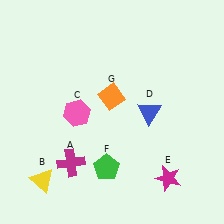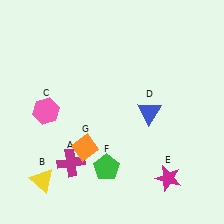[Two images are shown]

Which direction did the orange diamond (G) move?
The orange diamond (G) moved down.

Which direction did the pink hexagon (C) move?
The pink hexagon (C) moved left.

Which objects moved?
The objects that moved are: the pink hexagon (C), the orange diamond (G).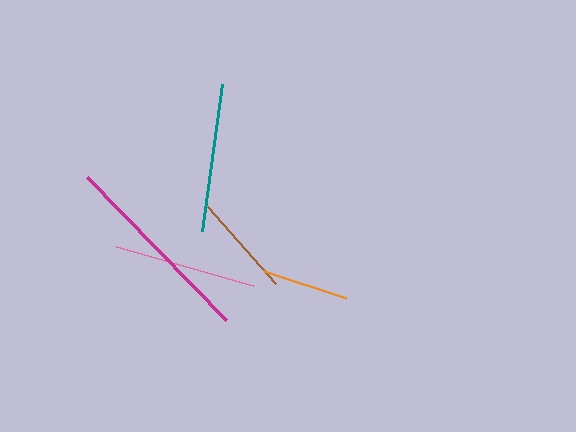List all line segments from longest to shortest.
From longest to shortest: magenta, teal, pink, brown, orange.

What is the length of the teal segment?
The teal segment is approximately 149 pixels long.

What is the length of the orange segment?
The orange segment is approximately 86 pixels long.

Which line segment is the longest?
The magenta line is the longest at approximately 199 pixels.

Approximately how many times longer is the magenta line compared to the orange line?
The magenta line is approximately 2.3 times the length of the orange line.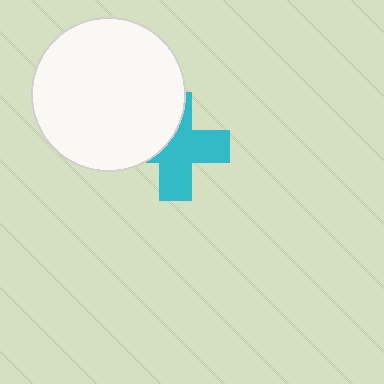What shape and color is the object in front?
The object in front is a white circle.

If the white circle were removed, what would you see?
You would see the complete cyan cross.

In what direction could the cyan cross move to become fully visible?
The cyan cross could move toward the lower-right. That would shift it out from behind the white circle entirely.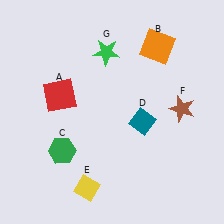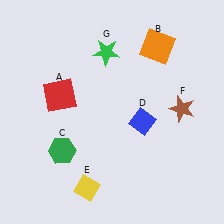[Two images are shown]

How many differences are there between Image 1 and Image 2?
There is 1 difference between the two images.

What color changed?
The diamond (D) changed from teal in Image 1 to blue in Image 2.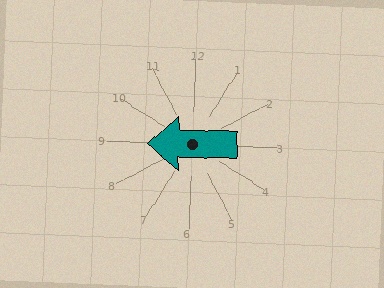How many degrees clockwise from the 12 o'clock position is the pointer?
Approximately 269 degrees.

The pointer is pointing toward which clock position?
Roughly 9 o'clock.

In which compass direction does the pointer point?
West.